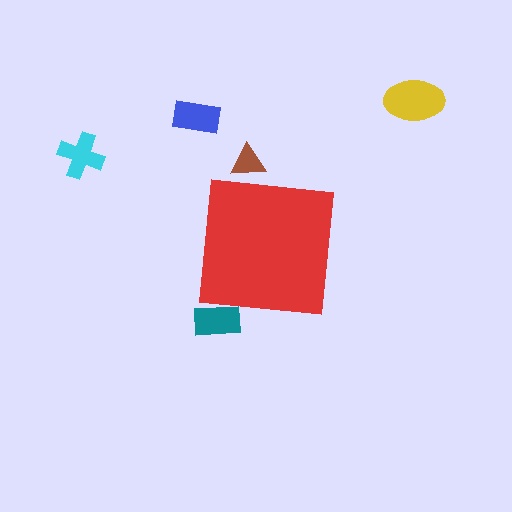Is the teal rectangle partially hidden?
Yes, the teal rectangle is partially hidden behind the red square.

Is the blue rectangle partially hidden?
No, the blue rectangle is fully visible.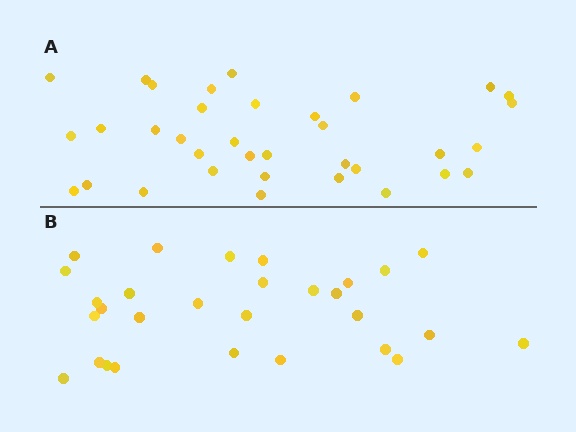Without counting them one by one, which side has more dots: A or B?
Region A (the top region) has more dots.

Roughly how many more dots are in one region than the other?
Region A has about 6 more dots than region B.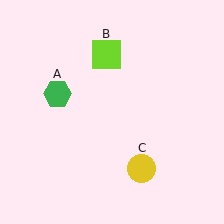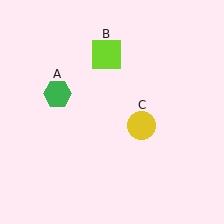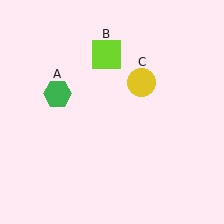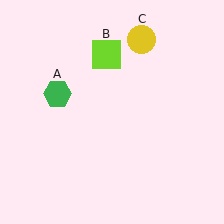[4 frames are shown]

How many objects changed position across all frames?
1 object changed position: yellow circle (object C).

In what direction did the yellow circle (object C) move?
The yellow circle (object C) moved up.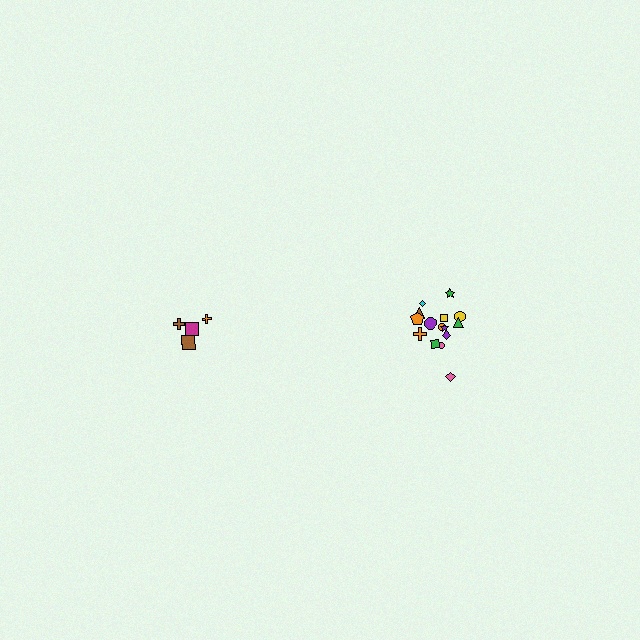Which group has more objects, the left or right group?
The right group.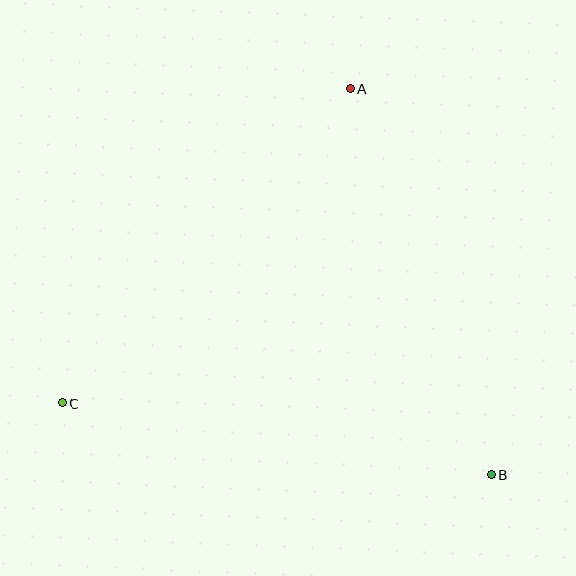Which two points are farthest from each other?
Points B and C are farthest from each other.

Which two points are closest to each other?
Points A and B are closest to each other.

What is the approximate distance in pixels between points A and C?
The distance between A and C is approximately 426 pixels.